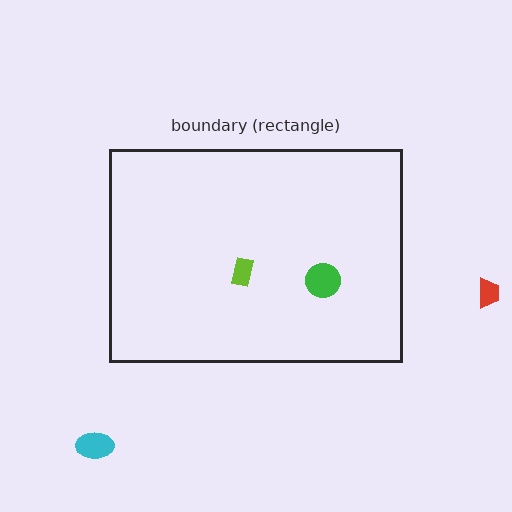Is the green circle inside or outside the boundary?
Inside.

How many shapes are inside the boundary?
2 inside, 2 outside.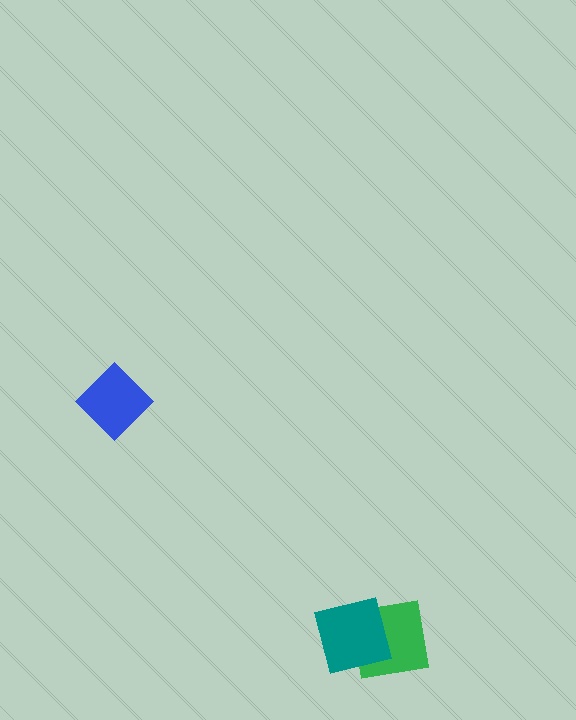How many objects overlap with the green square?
1 object overlaps with the green square.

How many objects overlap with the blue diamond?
0 objects overlap with the blue diamond.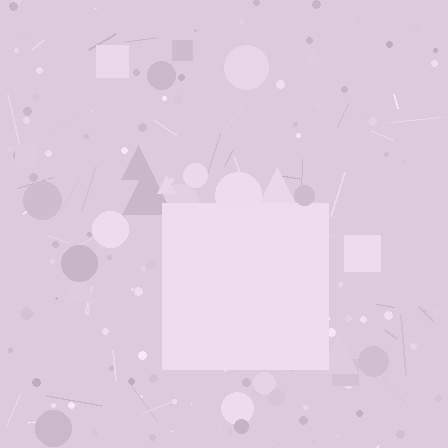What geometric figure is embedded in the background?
A square is embedded in the background.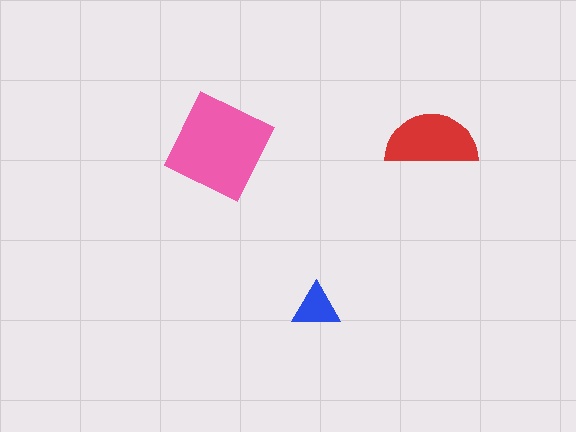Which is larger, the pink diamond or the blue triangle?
The pink diamond.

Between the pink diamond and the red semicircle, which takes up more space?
The pink diamond.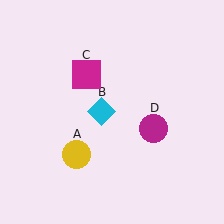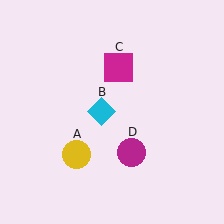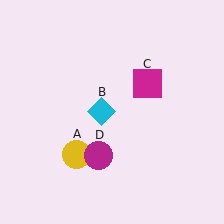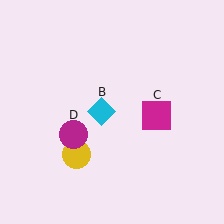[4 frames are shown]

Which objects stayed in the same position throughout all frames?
Yellow circle (object A) and cyan diamond (object B) remained stationary.